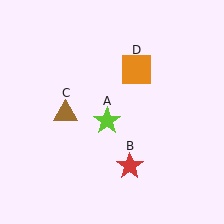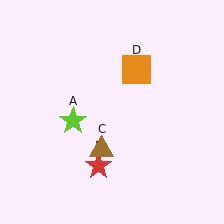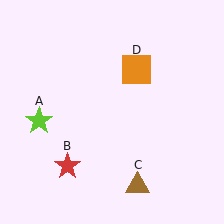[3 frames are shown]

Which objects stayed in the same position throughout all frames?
Orange square (object D) remained stationary.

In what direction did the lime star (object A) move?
The lime star (object A) moved left.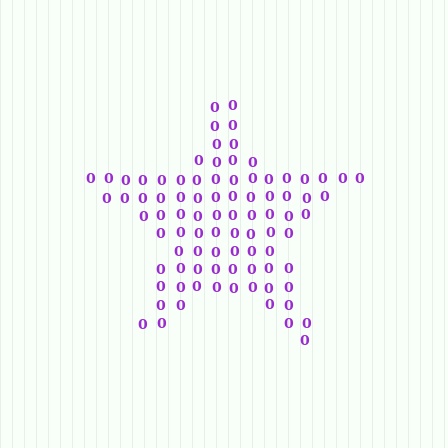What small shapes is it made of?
It is made of small digit 0's.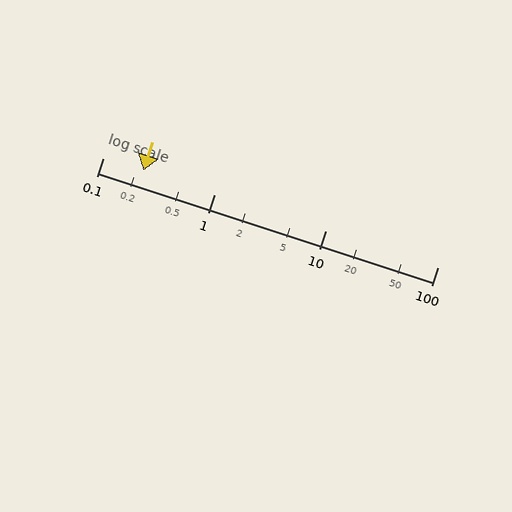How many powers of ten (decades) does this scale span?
The scale spans 3 decades, from 0.1 to 100.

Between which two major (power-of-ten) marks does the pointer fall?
The pointer is between 0.1 and 1.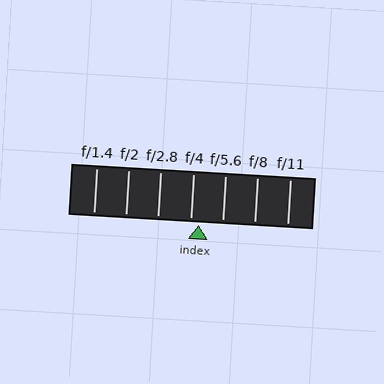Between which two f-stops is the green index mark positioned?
The index mark is between f/4 and f/5.6.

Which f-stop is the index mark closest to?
The index mark is closest to f/4.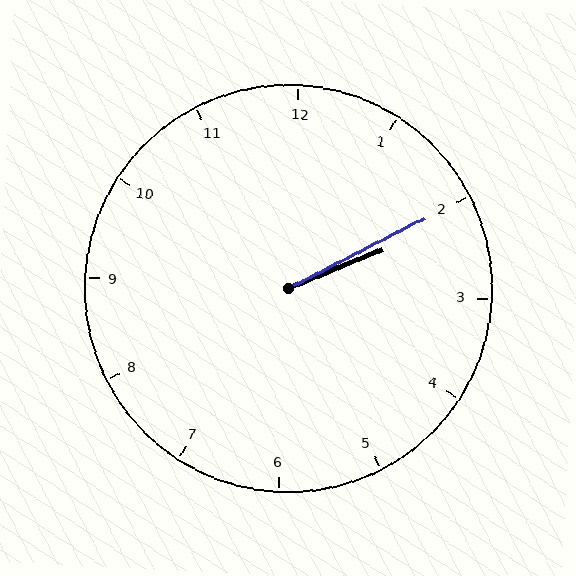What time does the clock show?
2:10.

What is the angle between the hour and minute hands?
Approximately 5 degrees.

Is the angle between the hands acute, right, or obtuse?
It is acute.